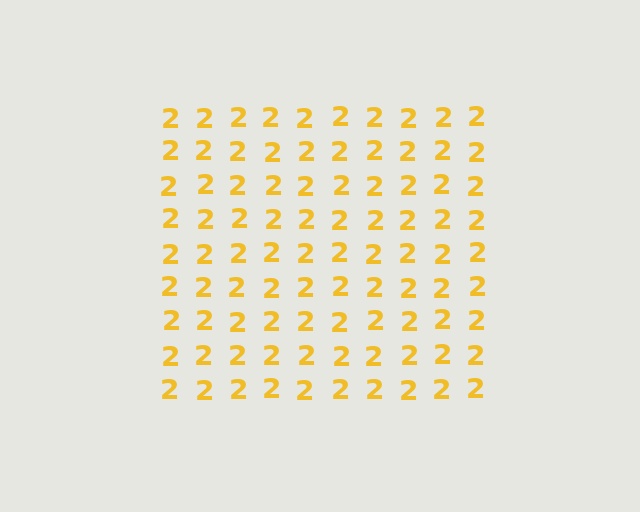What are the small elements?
The small elements are digit 2's.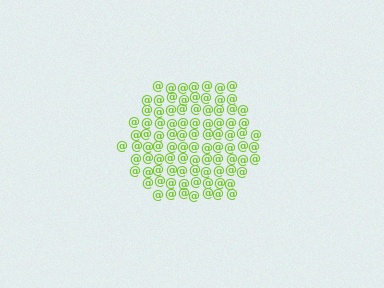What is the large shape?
The large shape is a hexagon.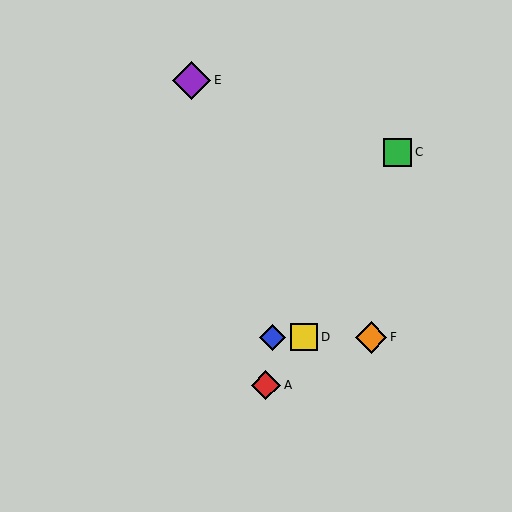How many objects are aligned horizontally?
3 objects (B, D, F) are aligned horizontally.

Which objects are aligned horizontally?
Objects B, D, F are aligned horizontally.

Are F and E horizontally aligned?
No, F is at y≈337 and E is at y≈80.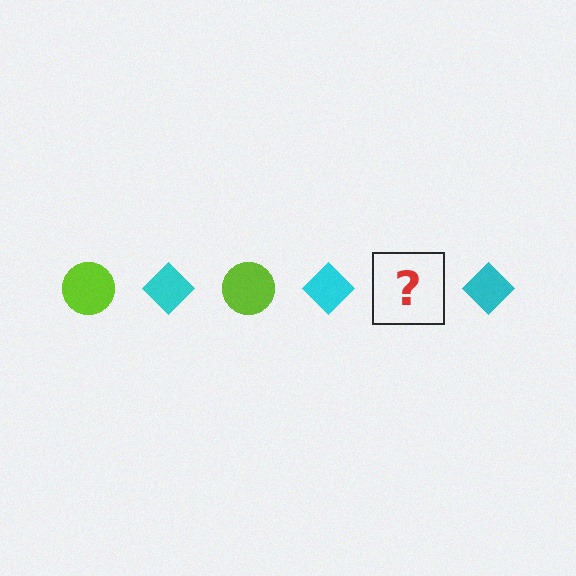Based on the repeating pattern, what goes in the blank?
The blank should be a lime circle.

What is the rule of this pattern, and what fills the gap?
The rule is that the pattern alternates between lime circle and cyan diamond. The gap should be filled with a lime circle.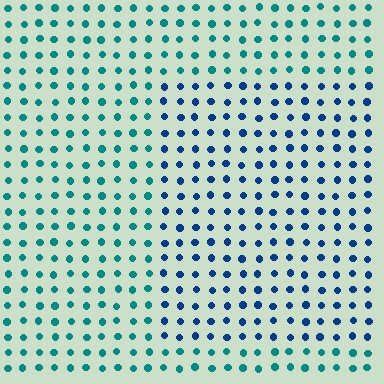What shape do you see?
I see a rectangle.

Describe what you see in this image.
The image is filled with small teal elements in a uniform arrangement. A rectangle-shaped region is visible where the elements are tinted to a slightly different hue, forming a subtle color boundary.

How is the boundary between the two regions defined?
The boundary is defined purely by a slight shift in hue (about 37 degrees). Spacing, size, and orientation are identical on both sides.